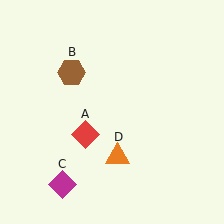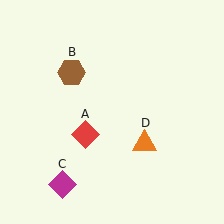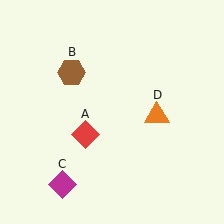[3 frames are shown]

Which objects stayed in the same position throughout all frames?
Red diamond (object A) and brown hexagon (object B) and magenta diamond (object C) remained stationary.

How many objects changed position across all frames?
1 object changed position: orange triangle (object D).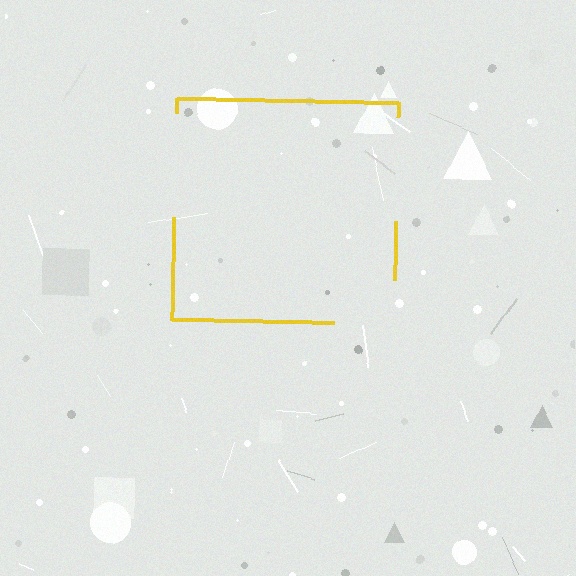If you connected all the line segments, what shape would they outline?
They would outline a square.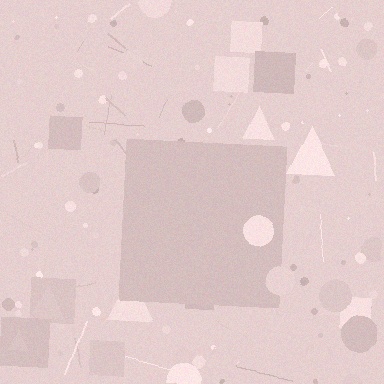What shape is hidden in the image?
A square is hidden in the image.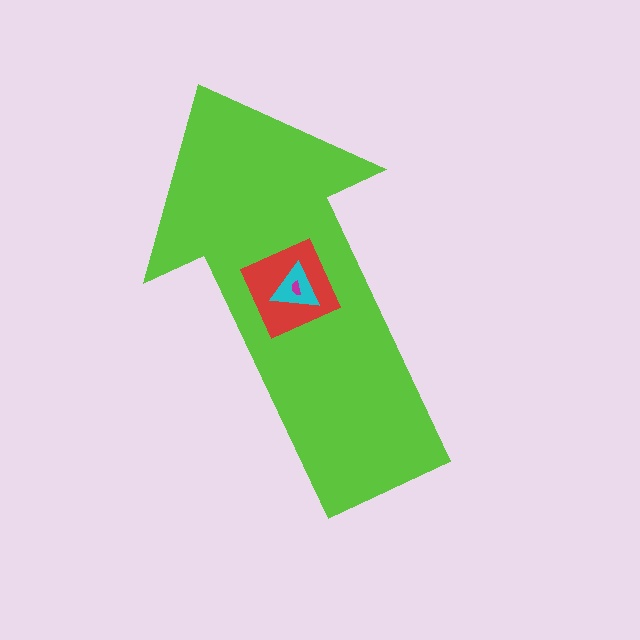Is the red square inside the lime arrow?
Yes.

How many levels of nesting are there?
4.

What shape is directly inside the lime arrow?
The red square.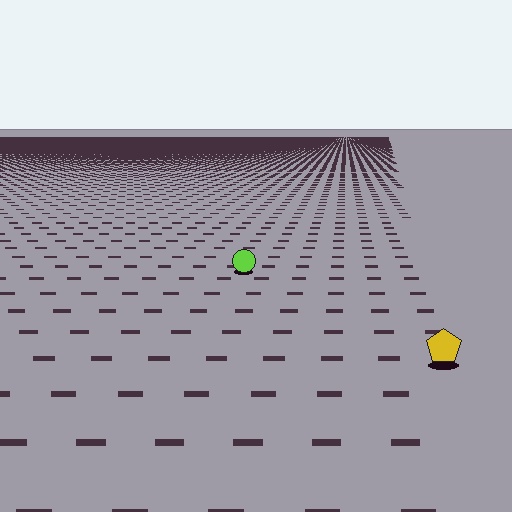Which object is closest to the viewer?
The yellow pentagon is closest. The texture marks near it are larger and more spread out.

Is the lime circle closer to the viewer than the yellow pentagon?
No. The yellow pentagon is closer — you can tell from the texture gradient: the ground texture is coarser near it.